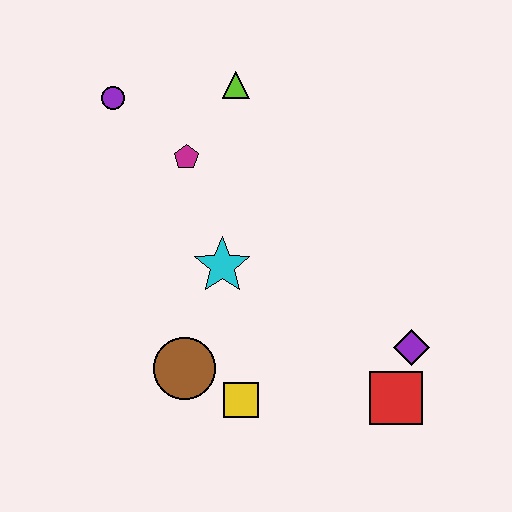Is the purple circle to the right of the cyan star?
No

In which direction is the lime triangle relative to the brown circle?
The lime triangle is above the brown circle.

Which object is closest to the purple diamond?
The red square is closest to the purple diamond.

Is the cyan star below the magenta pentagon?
Yes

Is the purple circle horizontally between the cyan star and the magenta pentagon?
No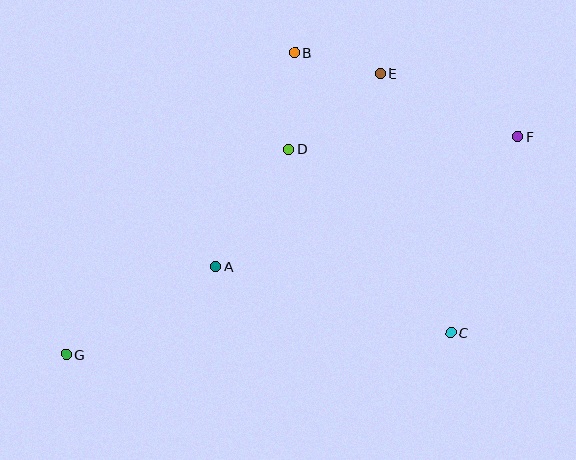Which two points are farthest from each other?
Points F and G are farthest from each other.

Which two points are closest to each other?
Points B and E are closest to each other.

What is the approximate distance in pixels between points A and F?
The distance between A and F is approximately 329 pixels.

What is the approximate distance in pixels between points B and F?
The distance between B and F is approximately 239 pixels.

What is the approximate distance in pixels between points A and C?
The distance between A and C is approximately 244 pixels.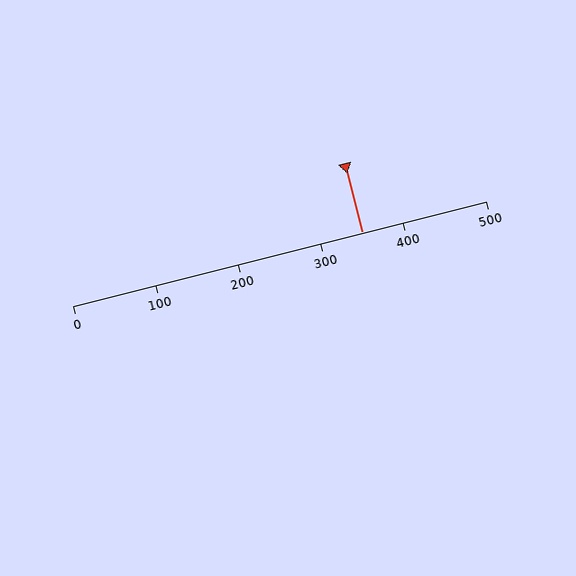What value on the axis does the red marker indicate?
The marker indicates approximately 350.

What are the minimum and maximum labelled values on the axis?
The axis runs from 0 to 500.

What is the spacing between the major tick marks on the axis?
The major ticks are spaced 100 apart.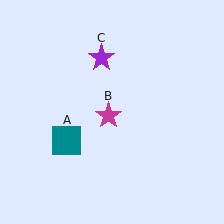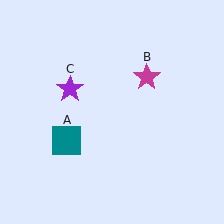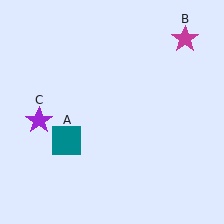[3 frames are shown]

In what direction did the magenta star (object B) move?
The magenta star (object B) moved up and to the right.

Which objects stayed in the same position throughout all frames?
Teal square (object A) remained stationary.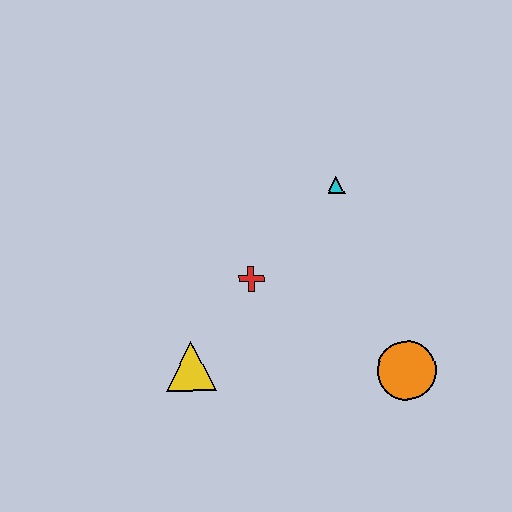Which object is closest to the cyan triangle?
The red cross is closest to the cyan triangle.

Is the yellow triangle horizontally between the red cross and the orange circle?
No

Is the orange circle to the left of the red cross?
No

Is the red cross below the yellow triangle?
No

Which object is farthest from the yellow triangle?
The cyan triangle is farthest from the yellow triangle.